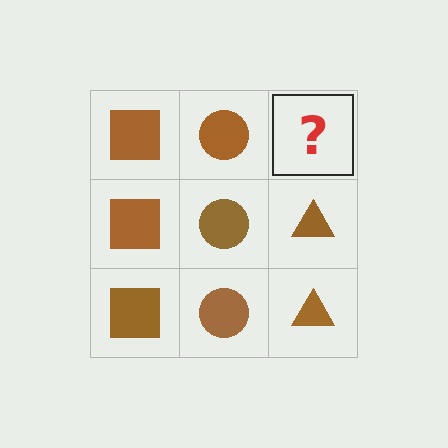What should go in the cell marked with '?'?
The missing cell should contain a brown triangle.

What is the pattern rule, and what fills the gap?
The rule is that each column has a consistent shape. The gap should be filled with a brown triangle.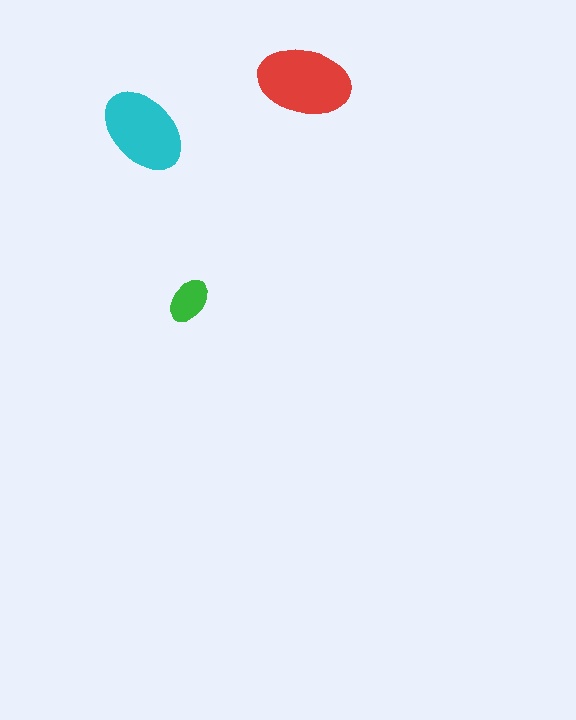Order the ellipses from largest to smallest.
the red one, the cyan one, the green one.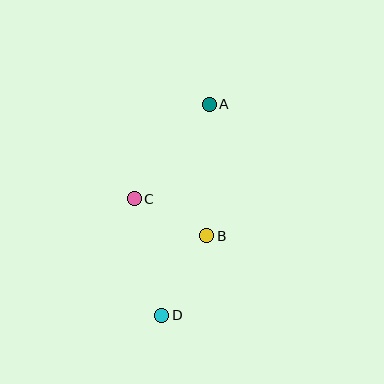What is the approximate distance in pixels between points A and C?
The distance between A and C is approximately 121 pixels.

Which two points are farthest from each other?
Points A and D are farthest from each other.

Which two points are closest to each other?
Points B and C are closest to each other.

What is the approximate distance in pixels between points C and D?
The distance between C and D is approximately 119 pixels.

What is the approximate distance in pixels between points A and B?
The distance between A and B is approximately 131 pixels.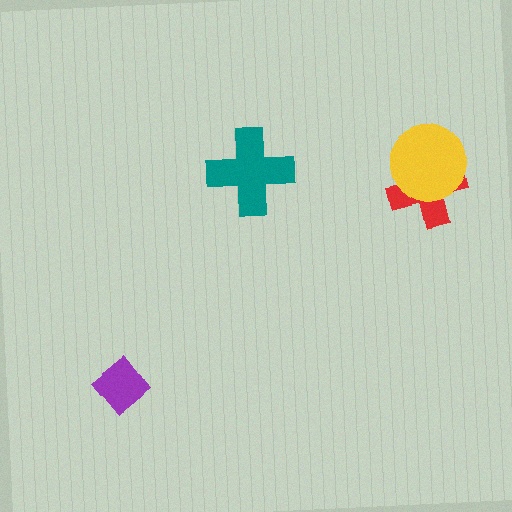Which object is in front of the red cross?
The yellow circle is in front of the red cross.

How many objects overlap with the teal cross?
0 objects overlap with the teal cross.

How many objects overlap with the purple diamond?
0 objects overlap with the purple diamond.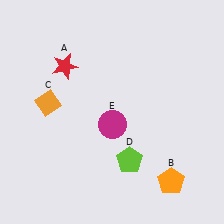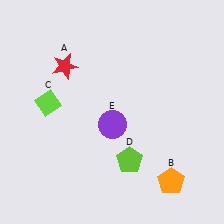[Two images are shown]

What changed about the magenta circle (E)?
In Image 1, E is magenta. In Image 2, it changed to purple.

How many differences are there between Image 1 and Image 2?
There are 2 differences between the two images.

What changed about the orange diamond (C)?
In Image 1, C is orange. In Image 2, it changed to lime.